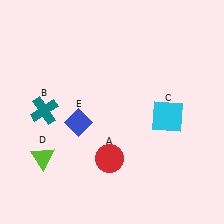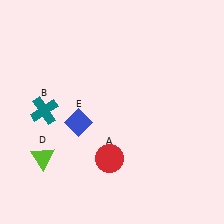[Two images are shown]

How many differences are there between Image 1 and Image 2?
There is 1 difference between the two images.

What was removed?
The cyan square (C) was removed in Image 2.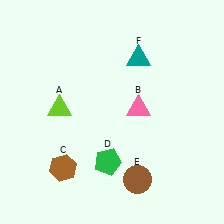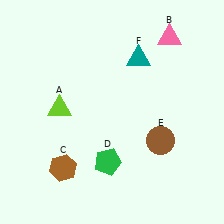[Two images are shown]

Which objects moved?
The objects that moved are: the pink triangle (B), the brown circle (E).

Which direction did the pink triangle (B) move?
The pink triangle (B) moved up.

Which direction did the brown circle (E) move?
The brown circle (E) moved up.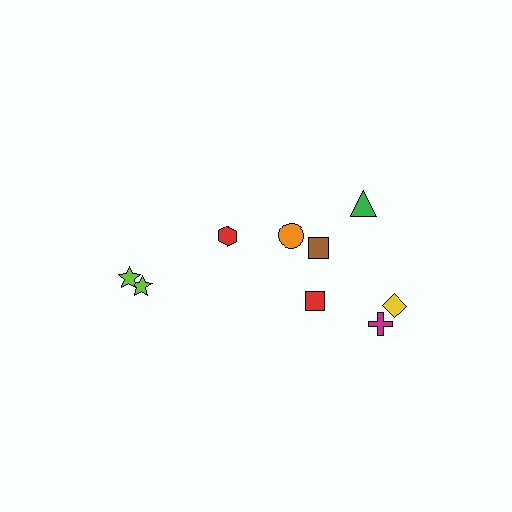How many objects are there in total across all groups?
There are 9 objects.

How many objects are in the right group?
There are 6 objects.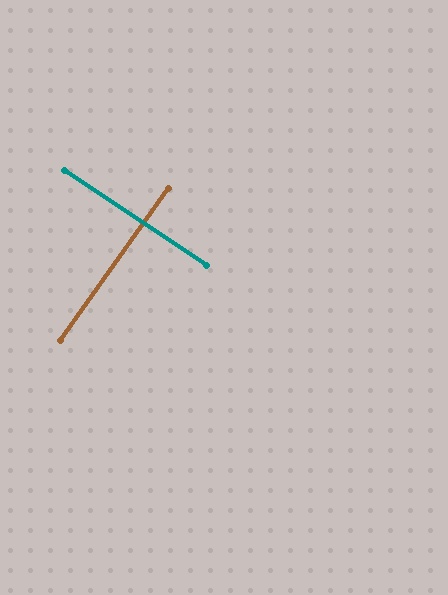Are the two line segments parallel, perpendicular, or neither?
Perpendicular — they meet at approximately 88°.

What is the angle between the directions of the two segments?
Approximately 88 degrees.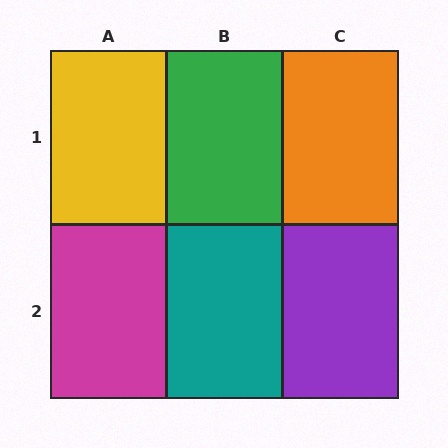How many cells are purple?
1 cell is purple.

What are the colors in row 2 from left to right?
Magenta, teal, purple.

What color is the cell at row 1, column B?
Green.